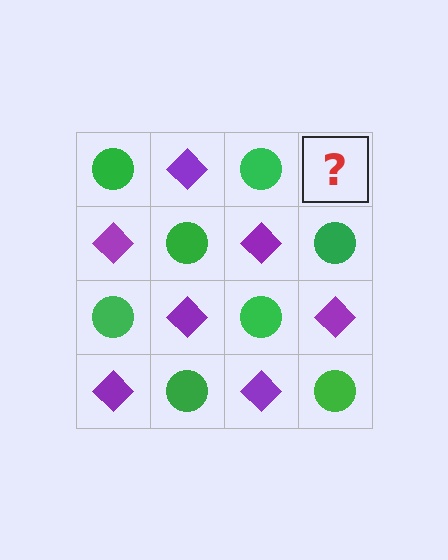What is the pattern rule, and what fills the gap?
The rule is that it alternates green circle and purple diamond in a checkerboard pattern. The gap should be filled with a purple diamond.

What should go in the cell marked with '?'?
The missing cell should contain a purple diamond.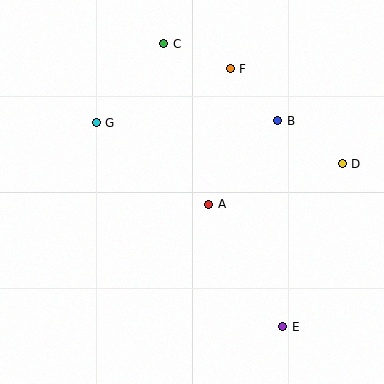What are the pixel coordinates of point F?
Point F is at (230, 69).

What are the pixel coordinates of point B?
Point B is at (278, 121).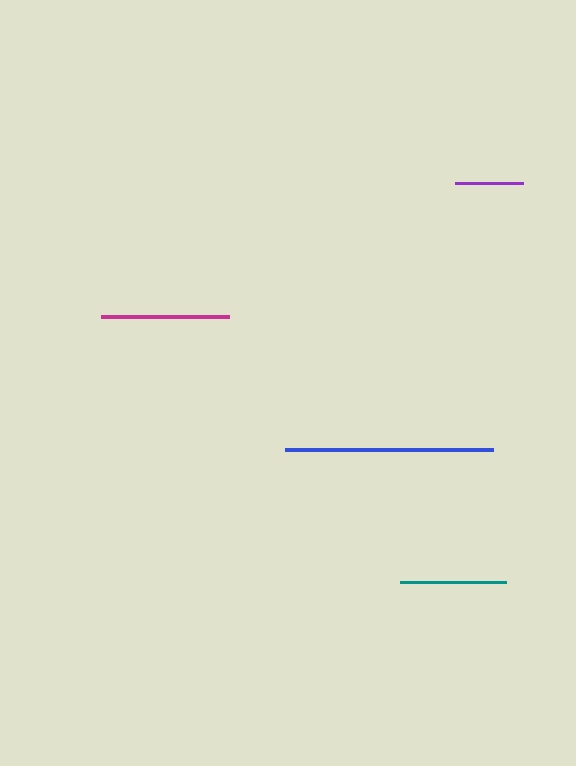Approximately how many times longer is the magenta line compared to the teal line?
The magenta line is approximately 1.2 times the length of the teal line.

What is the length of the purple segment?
The purple segment is approximately 68 pixels long.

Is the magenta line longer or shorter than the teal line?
The magenta line is longer than the teal line.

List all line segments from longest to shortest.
From longest to shortest: blue, magenta, teal, purple.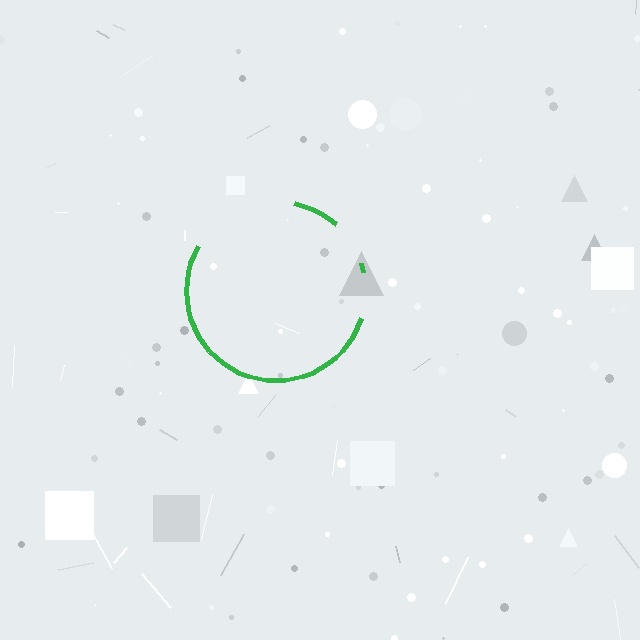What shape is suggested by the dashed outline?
The dashed outline suggests a circle.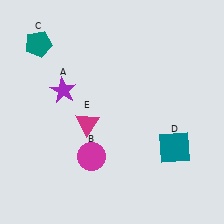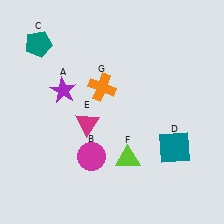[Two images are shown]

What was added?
A lime triangle (F), an orange cross (G) were added in Image 2.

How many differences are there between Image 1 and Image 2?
There are 2 differences between the two images.